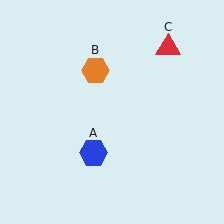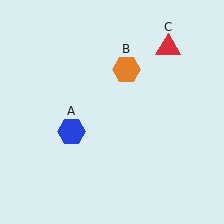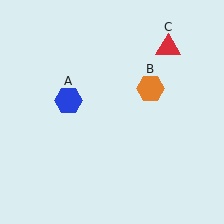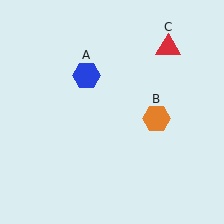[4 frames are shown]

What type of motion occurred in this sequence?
The blue hexagon (object A), orange hexagon (object B) rotated clockwise around the center of the scene.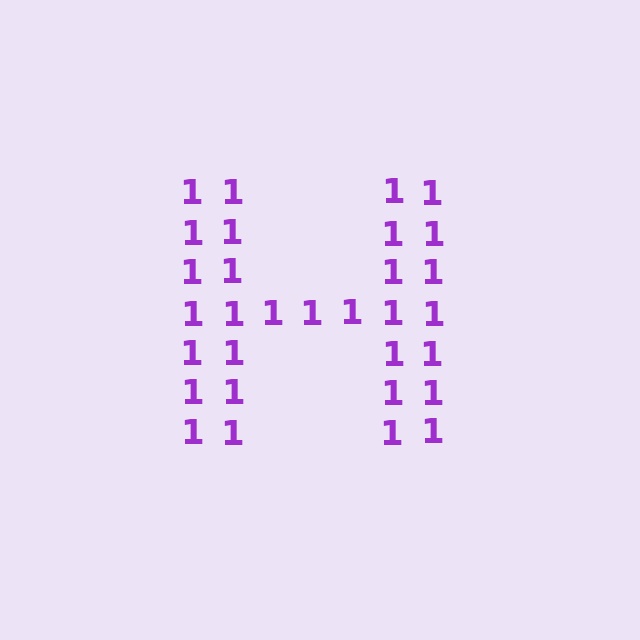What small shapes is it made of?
It is made of small digit 1's.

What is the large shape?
The large shape is the letter H.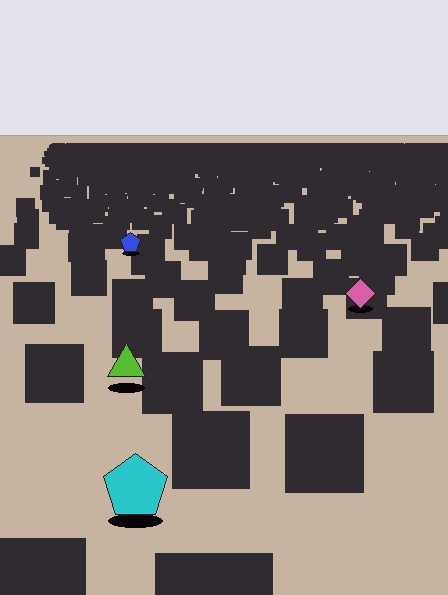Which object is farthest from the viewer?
The blue pentagon is farthest from the viewer. It appears smaller and the ground texture around it is denser.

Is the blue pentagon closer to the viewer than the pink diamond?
No. The pink diamond is closer — you can tell from the texture gradient: the ground texture is coarser near it.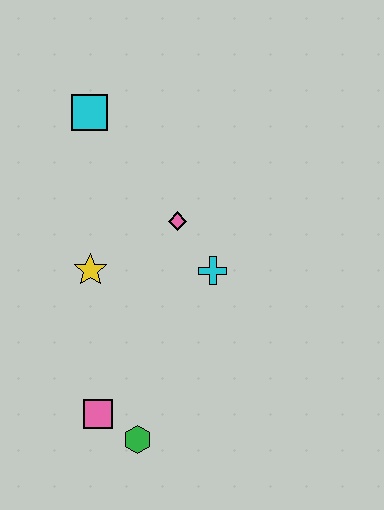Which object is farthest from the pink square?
The cyan square is farthest from the pink square.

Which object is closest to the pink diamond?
The cyan cross is closest to the pink diamond.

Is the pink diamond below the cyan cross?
No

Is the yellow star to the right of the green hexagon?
No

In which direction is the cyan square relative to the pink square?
The cyan square is above the pink square.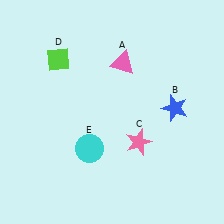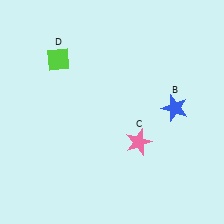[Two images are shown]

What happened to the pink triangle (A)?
The pink triangle (A) was removed in Image 2. It was in the top-right area of Image 1.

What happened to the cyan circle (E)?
The cyan circle (E) was removed in Image 2. It was in the bottom-left area of Image 1.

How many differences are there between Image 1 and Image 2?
There are 2 differences between the two images.